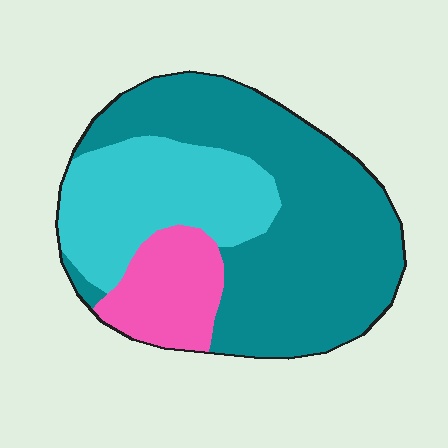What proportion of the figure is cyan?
Cyan covers about 30% of the figure.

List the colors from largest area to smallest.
From largest to smallest: teal, cyan, pink.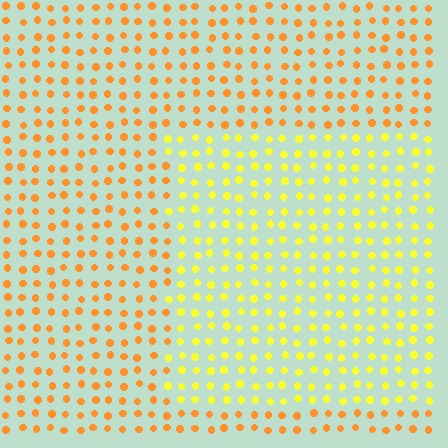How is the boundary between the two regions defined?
The boundary is defined purely by a slight shift in hue (about 33 degrees). Spacing, size, and orientation are identical on both sides.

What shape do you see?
I see a rectangle.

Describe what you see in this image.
The image is filled with small orange elements in a uniform arrangement. A rectangle-shaped region is visible where the elements are tinted to a slightly different hue, forming a subtle color boundary.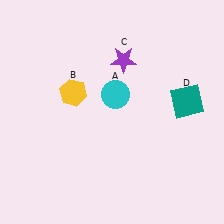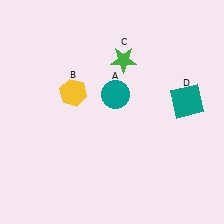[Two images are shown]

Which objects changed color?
A changed from cyan to teal. C changed from purple to green.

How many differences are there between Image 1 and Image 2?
There are 2 differences between the two images.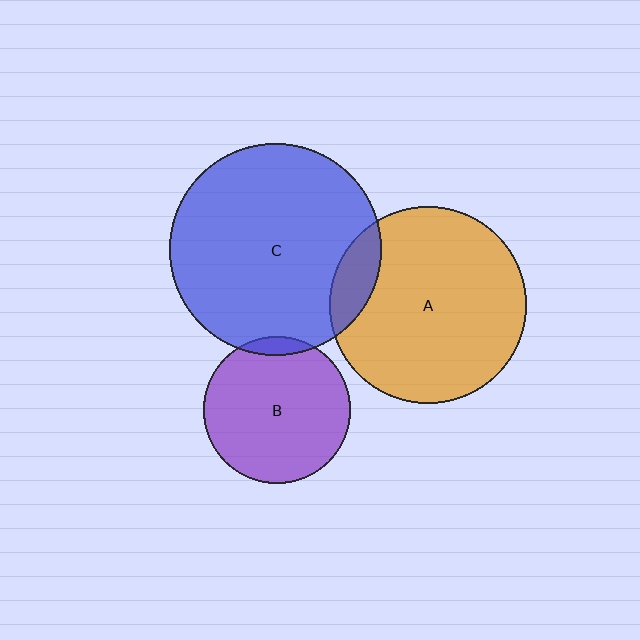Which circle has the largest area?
Circle C (blue).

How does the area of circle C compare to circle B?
Approximately 2.1 times.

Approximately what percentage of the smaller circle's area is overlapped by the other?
Approximately 10%.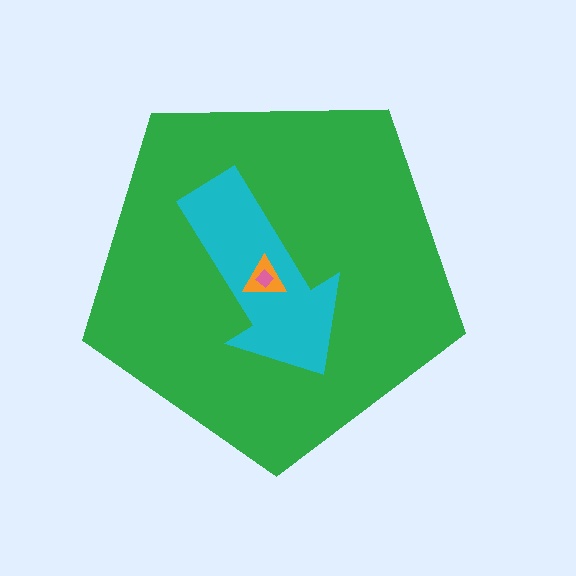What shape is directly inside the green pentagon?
The cyan arrow.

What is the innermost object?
The pink diamond.